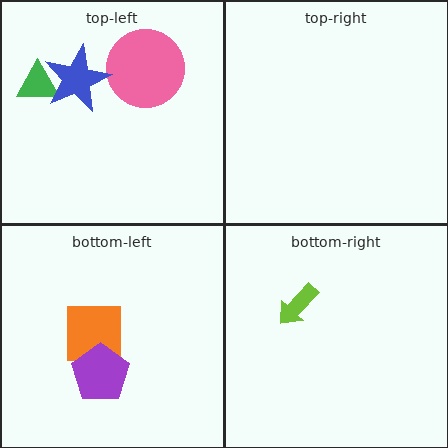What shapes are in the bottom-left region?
The orange square, the purple pentagon.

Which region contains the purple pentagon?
The bottom-left region.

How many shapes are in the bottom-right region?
1.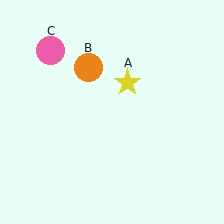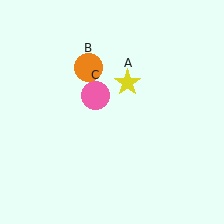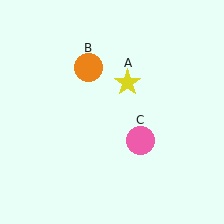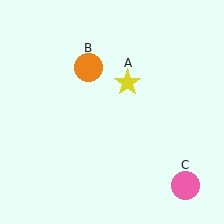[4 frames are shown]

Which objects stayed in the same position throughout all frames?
Yellow star (object A) and orange circle (object B) remained stationary.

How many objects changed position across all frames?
1 object changed position: pink circle (object C).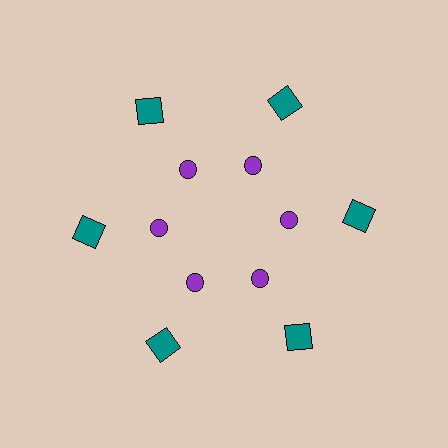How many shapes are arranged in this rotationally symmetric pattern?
There are 12 shapes, arranged in 6 groups of 2.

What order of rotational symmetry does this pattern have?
This pattern has 6-fold rotational symmetry.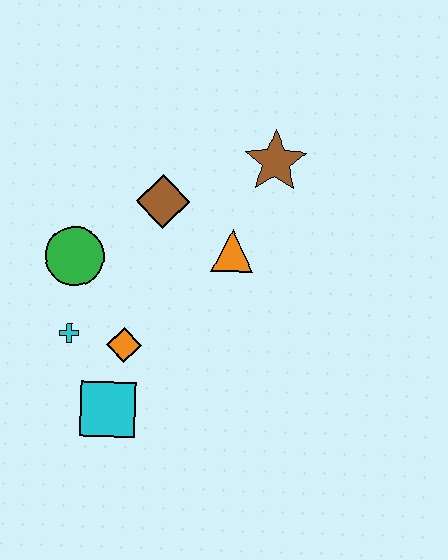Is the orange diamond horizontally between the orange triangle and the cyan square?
Yes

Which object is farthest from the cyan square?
The brown star is farthest from the cyan square.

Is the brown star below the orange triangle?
No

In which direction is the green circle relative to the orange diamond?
The green circle is above the orange diamond.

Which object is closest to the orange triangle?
The brown diamond is closest to the orange triangle.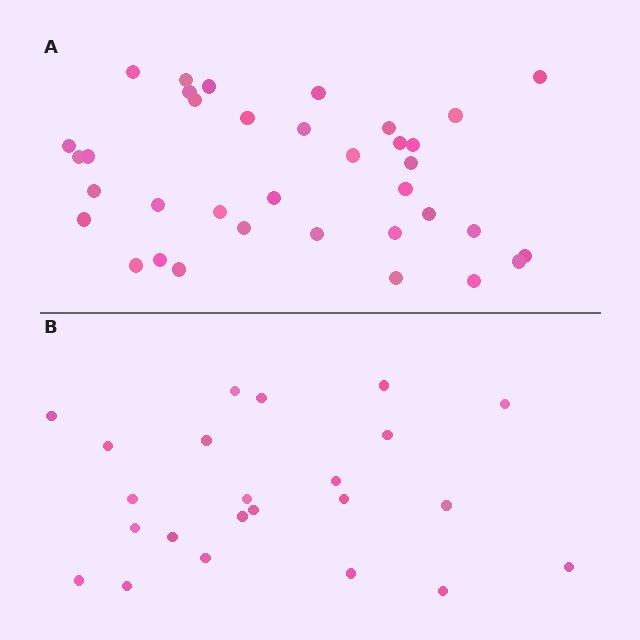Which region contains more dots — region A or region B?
Region A (the top region) has more dots.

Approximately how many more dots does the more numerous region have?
Region A has approximately 15 more dots than region B.